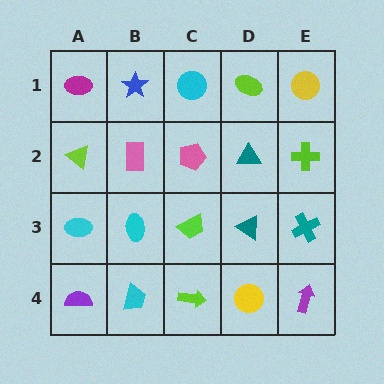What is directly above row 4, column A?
A cyan ellipse.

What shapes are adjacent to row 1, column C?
A pink pentagon (row 2, column C), a blue star (row 1, column B), a lime ellipse (row 1, column D).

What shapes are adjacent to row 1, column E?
A lime cross (row 2, column E), a lime ellipse (row 1, column D).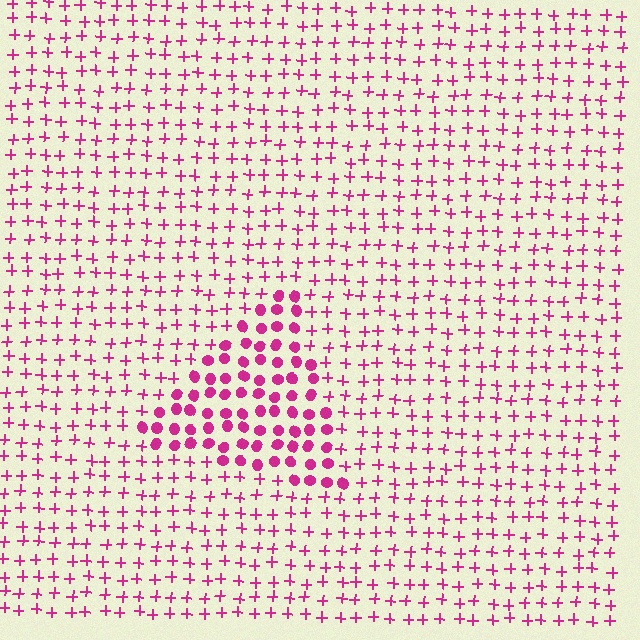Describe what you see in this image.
The image is filled with small magenta elements arranged in a uniform grid. A triangle-shaped region contains circles, while the surrounding area contains plus signs. The boundary is defined purely by the change in element shape.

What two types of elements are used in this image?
The image uses circles inside the triangle region and plus signs outside it.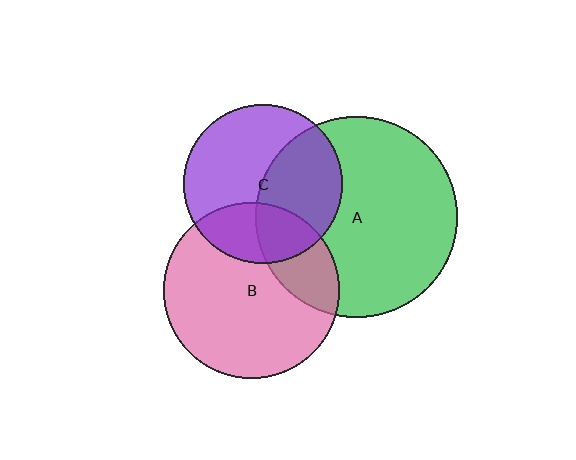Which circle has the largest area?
Circle A (green).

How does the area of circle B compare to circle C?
Approximately 1.2 times.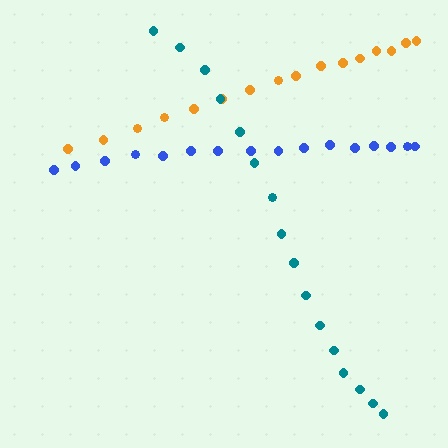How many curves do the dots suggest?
There are 3 distinct paths.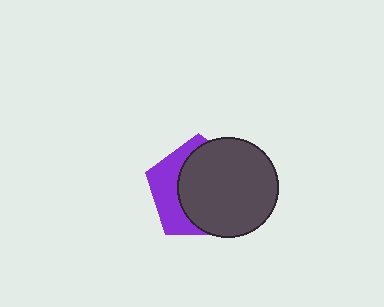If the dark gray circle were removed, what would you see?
You would see the complete purple pentagon.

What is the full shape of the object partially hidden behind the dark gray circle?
The partially hidden object is a purple pentagon.